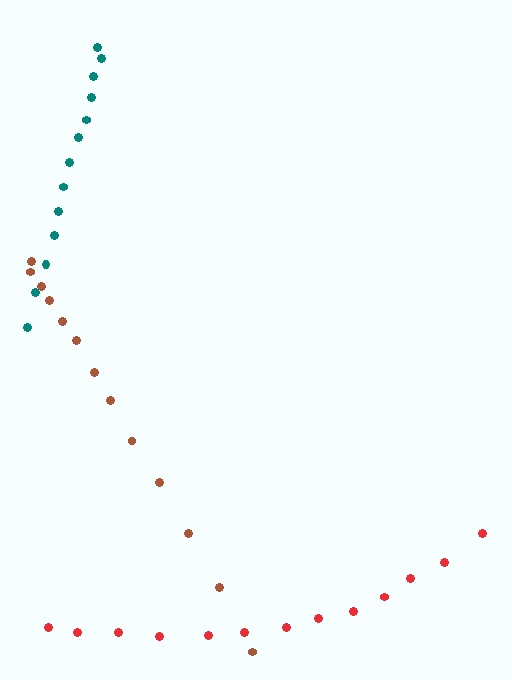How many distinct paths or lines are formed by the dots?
There are 3 distinct paths.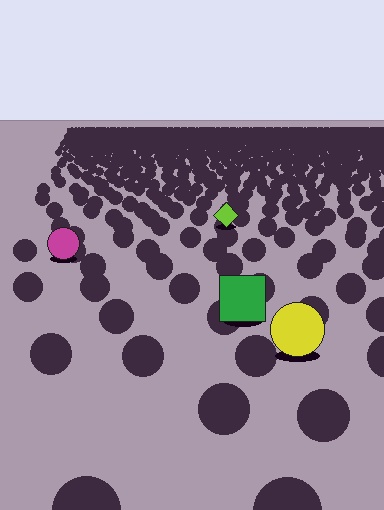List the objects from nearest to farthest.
From nearest to farthest: the yellow circle, the green square, the magenta circle, the lime diamond.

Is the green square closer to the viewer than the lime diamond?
Yes. The green square is closer — you can tell from the texture gradient: the ground texture is coarser near it.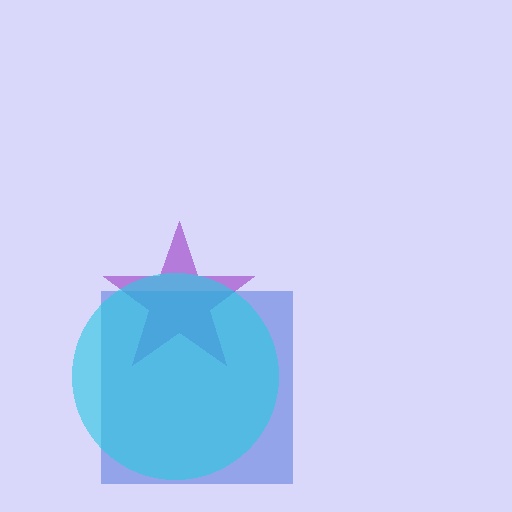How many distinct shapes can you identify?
There are 3 distinct shapes: a purple star, a blue square, a cyan circle.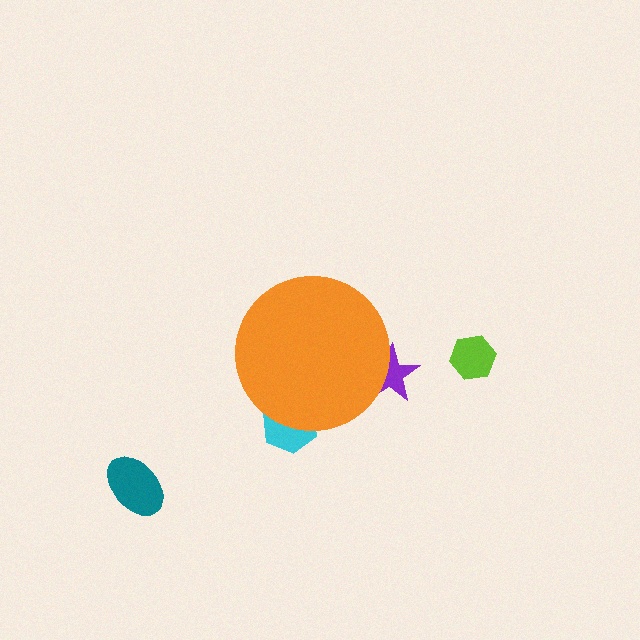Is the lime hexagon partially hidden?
No, the lime hexagon is fully visible.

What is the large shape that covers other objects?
An orange circle.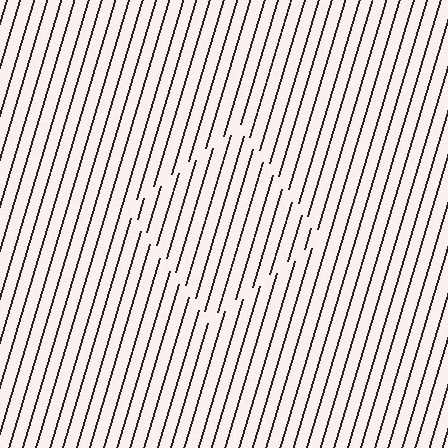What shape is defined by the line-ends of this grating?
An illusory square. The interior of the shape contains the same grating, shifted by half a period — the contour is defined by the phase discontinuity where line-ends from the inner and outer gratings abut.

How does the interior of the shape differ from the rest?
The interior of the shape contains the same grating, shifted by half a period — the contour is defined by the phase discontinuity where line-ends from the inner and outer gratings abut.